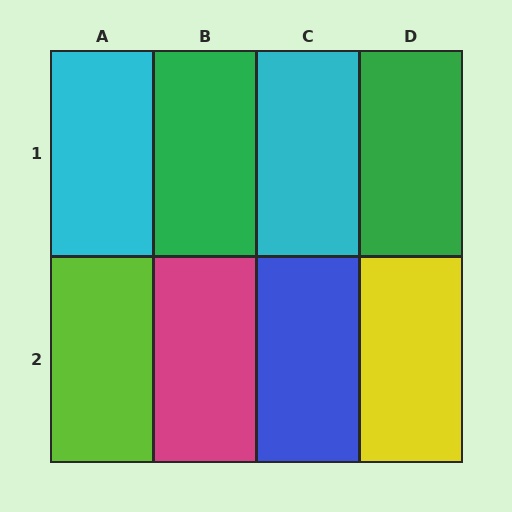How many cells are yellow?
1 cell is yellow.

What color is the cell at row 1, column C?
Cyan.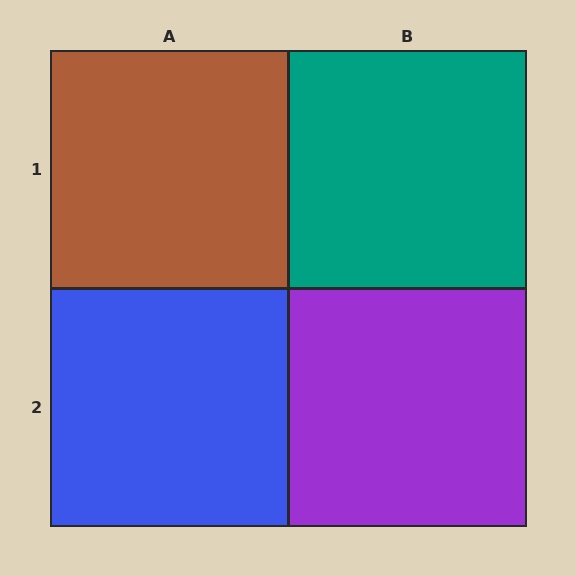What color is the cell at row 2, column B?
Purple.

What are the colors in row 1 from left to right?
Brown, teal.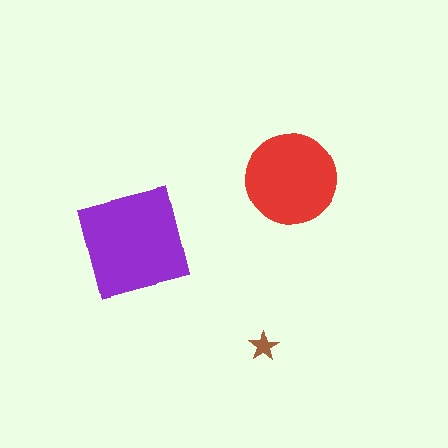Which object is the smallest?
The brown star.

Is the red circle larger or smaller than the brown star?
Larger.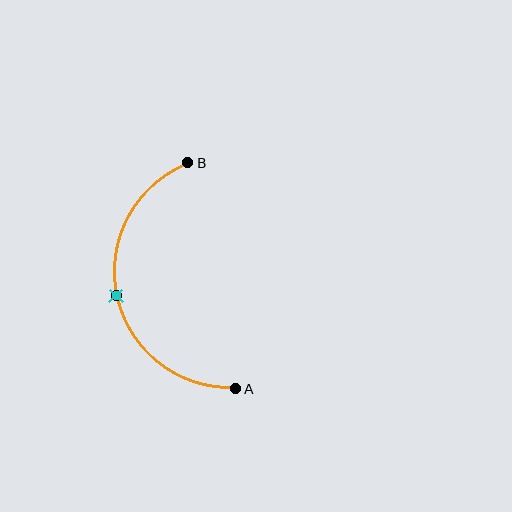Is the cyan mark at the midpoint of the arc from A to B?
Yes. The cyan mark lies on the arc at equal arc-length from both A and B — it is the arc midpoint.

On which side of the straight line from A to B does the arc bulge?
The arc bulges to the left of the straight line connecting A and B.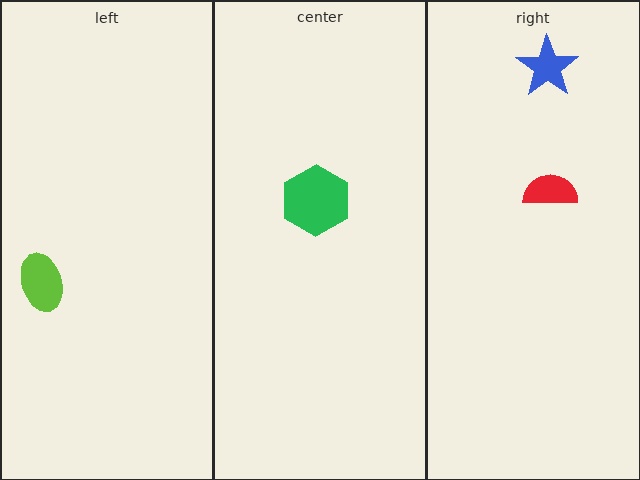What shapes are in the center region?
The green hexagon.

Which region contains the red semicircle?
The right region.